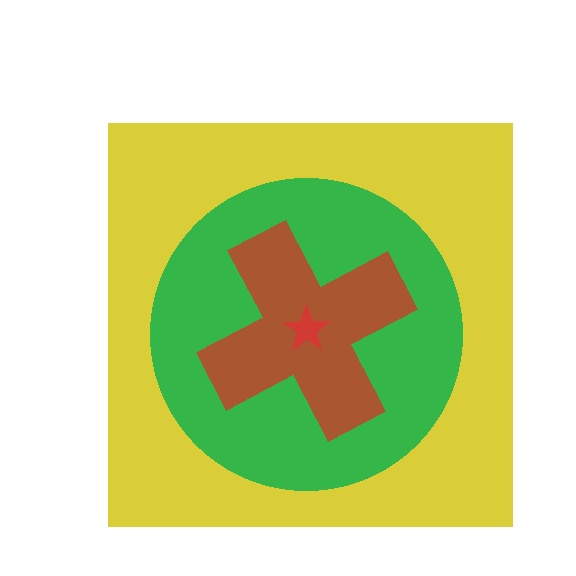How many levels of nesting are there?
4.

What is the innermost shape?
The red star.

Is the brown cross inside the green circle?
Yes.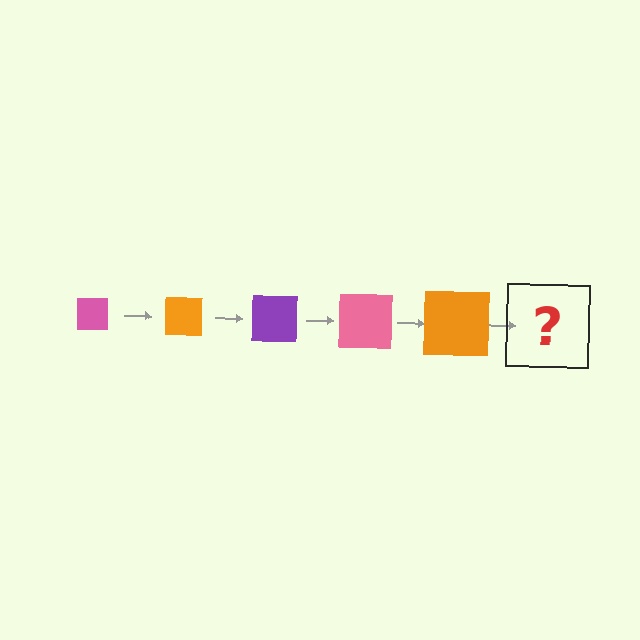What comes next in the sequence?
The next element should be a purple square, larger than the previous one.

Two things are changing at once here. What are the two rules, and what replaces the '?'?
The two rules are that the square grows larger each step and the color cycles through pink, orange, and purple. The '?' should be a purple square, larger than the previous one.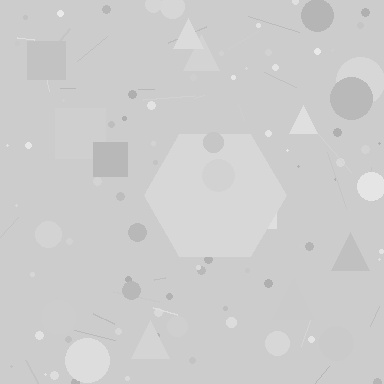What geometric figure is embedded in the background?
A hexagon is embedded in the background.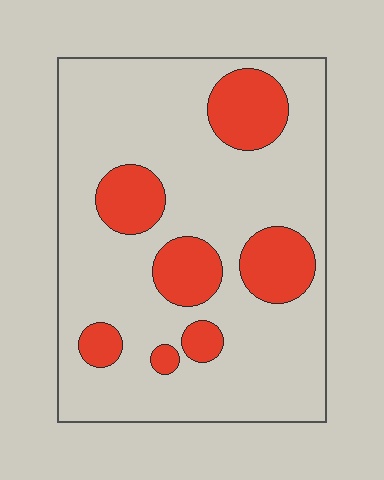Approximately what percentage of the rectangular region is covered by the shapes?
Approximately 20%.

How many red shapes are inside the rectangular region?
7.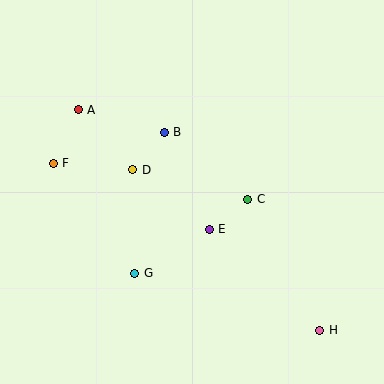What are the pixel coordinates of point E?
Point E is at (209, 229).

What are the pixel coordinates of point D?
Point D is at (133, 170).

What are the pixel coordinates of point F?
Point F is at (53, 163).